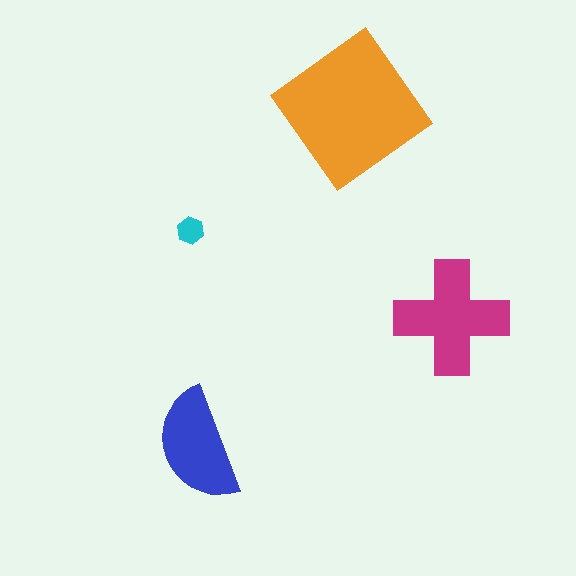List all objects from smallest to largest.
The cyan hexagon, the blue semicircle, the magenta cross, the orange diamond.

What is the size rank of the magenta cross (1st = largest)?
2nd.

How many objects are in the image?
There are 4 objects in the image.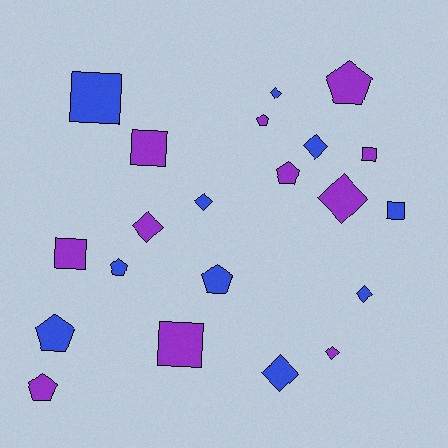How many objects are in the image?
There are 21 objects.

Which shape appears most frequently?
Diamond, with 8 objects.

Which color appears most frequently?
Purple, with 11 objects.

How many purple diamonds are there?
There are 3 purple diamonds.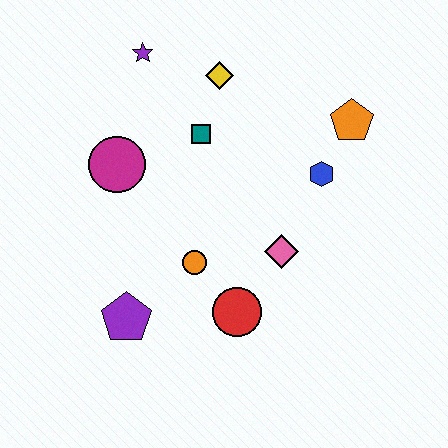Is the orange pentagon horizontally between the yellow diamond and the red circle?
No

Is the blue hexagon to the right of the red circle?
Yes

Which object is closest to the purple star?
The yellow diamond is closest to the purple star.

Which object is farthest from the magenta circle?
The orange pentagon is farthest from the magenta circle.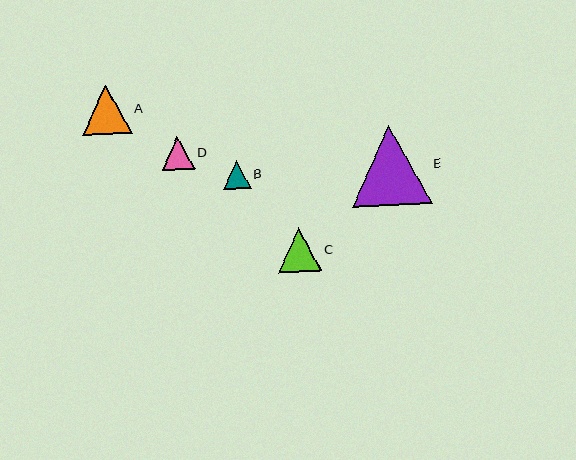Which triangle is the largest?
Triangle E is the largest with a size of approximately 79 pixels.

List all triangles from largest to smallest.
From largest to smallest: E, A, C, D, B.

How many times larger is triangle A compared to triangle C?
Triangle A is approximately 1.1 times the size of triangle C.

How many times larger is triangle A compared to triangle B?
Triangle A is approximately 1.8 times the size of triangle B.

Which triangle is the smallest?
Triangle B is the smallest with a size of approximately 28 pixels.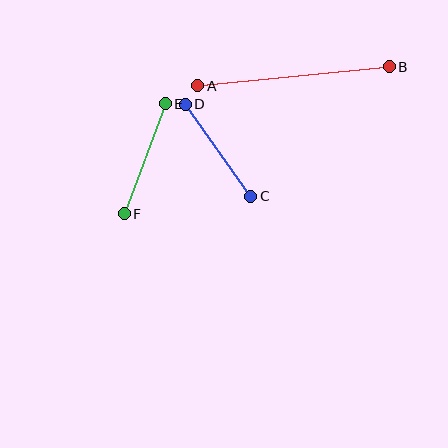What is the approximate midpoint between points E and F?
The midpoint is at approximately (145, 159) pixels.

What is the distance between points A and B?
The distance is approximately 192 pixels.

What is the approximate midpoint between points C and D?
The midpoint is at approximately (218, 150) pixels.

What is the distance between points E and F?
The distance is approximately 117 pixels.